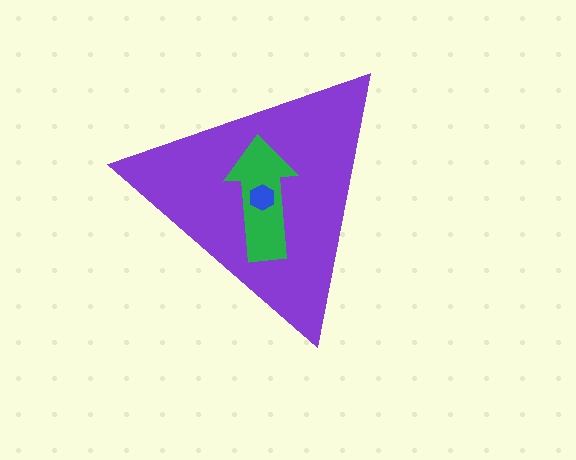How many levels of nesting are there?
3.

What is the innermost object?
The blue hexagon.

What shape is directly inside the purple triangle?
The green arrow.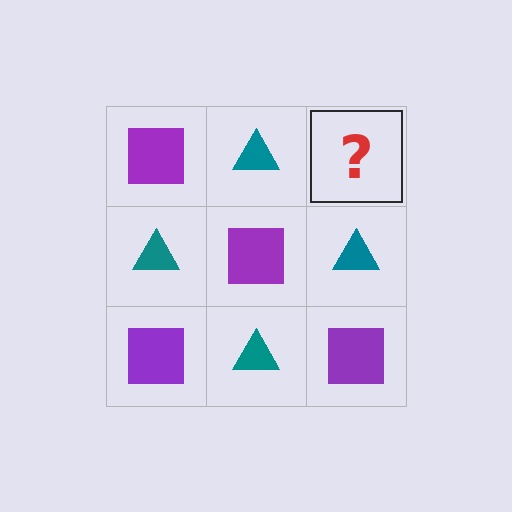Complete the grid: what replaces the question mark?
The question mark should be replaced with a purple square.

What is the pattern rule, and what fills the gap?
The rule is that it alternates purple square and teal triangle in a checkerboard pattern. The gap should be filled with a purple square.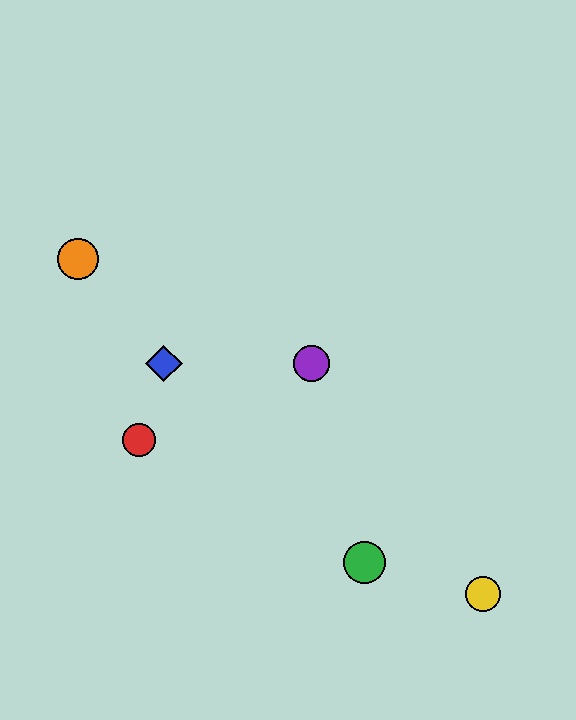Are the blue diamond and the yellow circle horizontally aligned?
No, the blue diamond is at y≈364 and the yellow circle is at y≈594.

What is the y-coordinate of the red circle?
The red circle is at y≈440.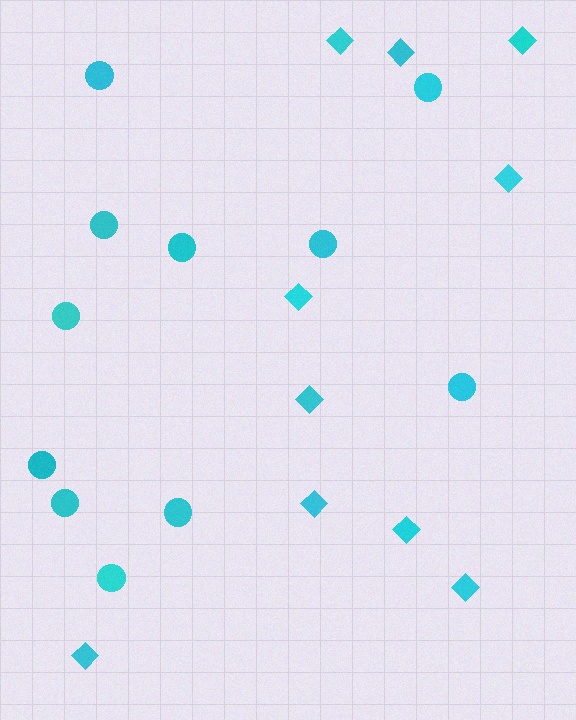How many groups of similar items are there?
There are 2 groups: one group of diamonds (10) and one group of circles (11).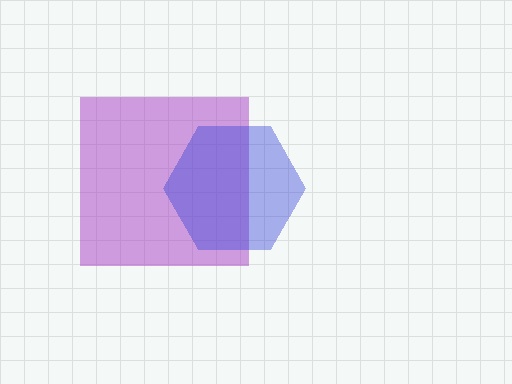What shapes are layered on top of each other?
The layered shapes are: a purple square, a blue hexagon.